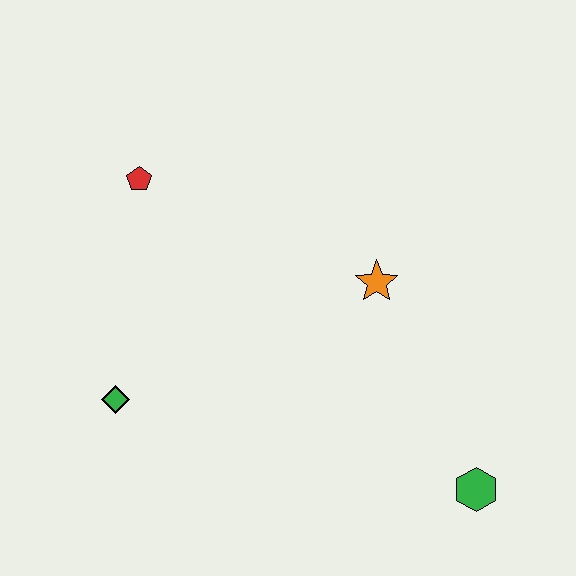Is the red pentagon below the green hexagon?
No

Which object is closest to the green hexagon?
The orange star is closest to the green hexagon.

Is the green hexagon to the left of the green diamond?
No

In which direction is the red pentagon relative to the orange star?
The red pentagon is to the left of the orange star.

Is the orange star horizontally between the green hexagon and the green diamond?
Yes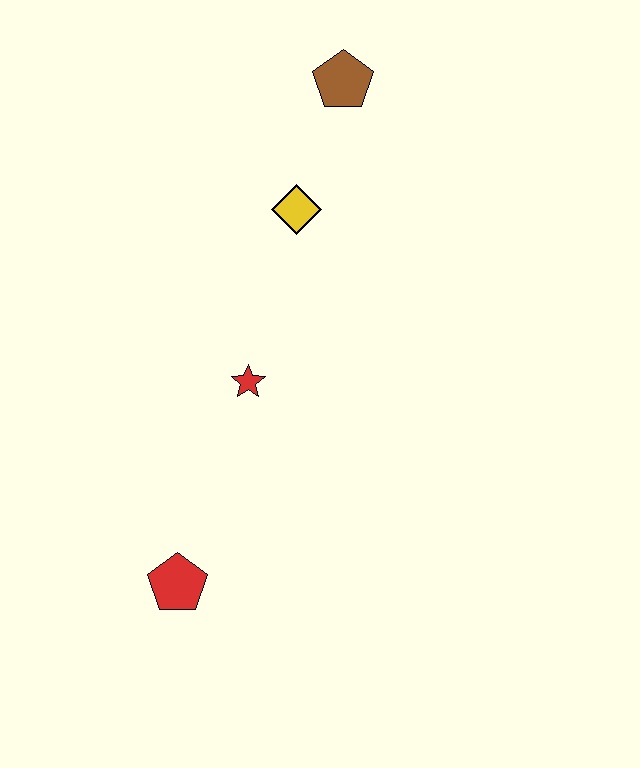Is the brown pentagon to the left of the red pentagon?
No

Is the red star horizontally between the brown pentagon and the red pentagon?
Yes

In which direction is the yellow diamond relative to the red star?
The yellow diamond is above the red star.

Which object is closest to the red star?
The yellow diamond is closest to the red star.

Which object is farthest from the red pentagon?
The brown pentagon is farthest from the red pentagon.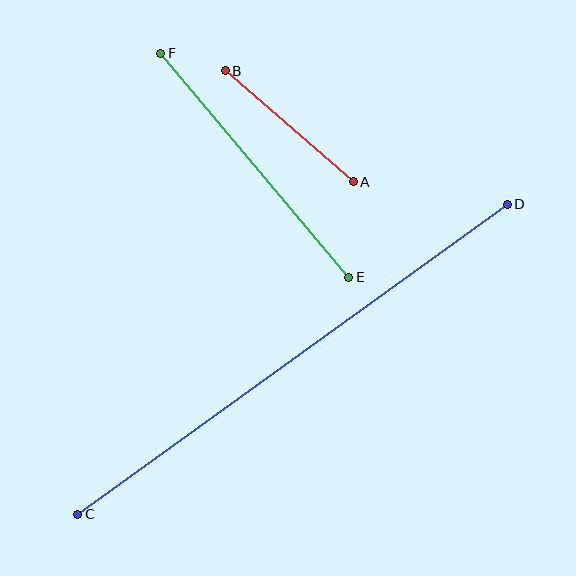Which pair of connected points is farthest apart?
Points C and D are farthest apart.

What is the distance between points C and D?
The distance is approximately 530 pixels.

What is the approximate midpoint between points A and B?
The midpoint is at approximately (289, 126) pixels.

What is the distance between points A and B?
The distance is approximately 169 pixels.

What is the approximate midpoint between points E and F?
The midpoint is at approximately (255, 165) pixels.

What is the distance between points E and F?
The distance is approximately 292 pixels.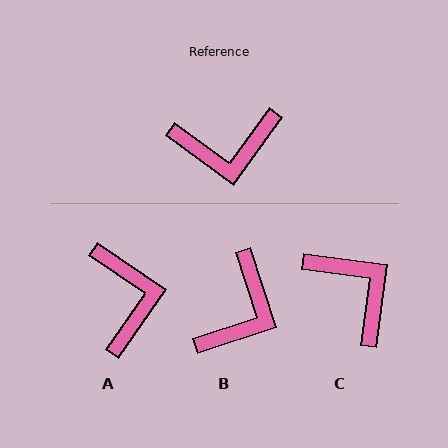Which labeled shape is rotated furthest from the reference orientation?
C, about 118 degrees away.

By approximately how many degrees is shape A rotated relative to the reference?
Approximately 91 degrees counter-clockwise.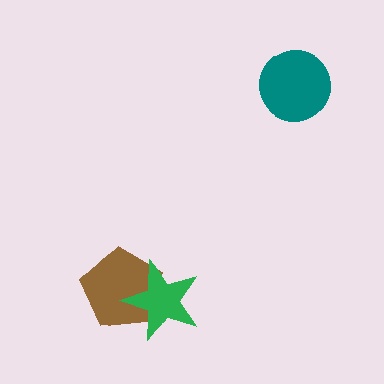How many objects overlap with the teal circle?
0 objects overlap with the teal circle.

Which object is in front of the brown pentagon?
The green star is in front of the brown pentagon.